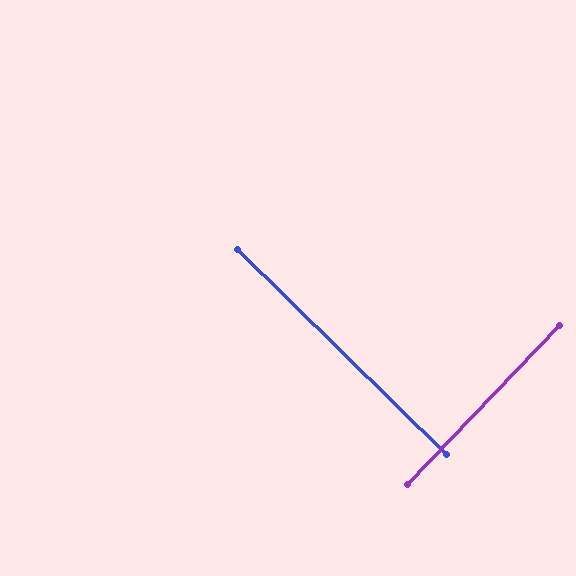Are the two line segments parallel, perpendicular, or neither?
Perpendicular — they meet at approximately 89°.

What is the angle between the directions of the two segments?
Approximately 89 degrees.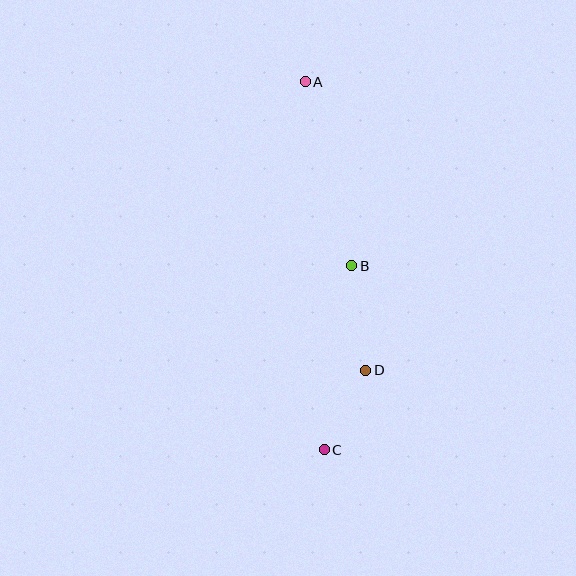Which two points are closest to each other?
Points C and D are closest to each other.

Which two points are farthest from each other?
Points A and C are farthest from each other.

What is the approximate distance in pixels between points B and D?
The distance between B and D is approximately 105 pixels.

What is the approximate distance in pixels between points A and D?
The distance between A and D is approximately 295 pixels.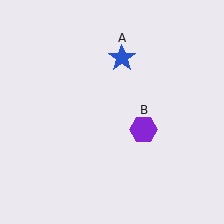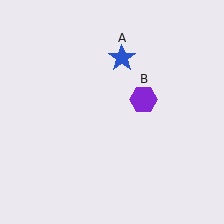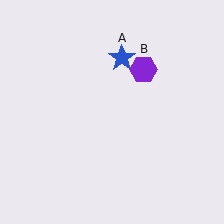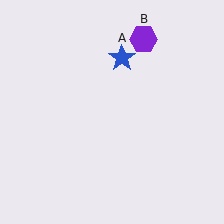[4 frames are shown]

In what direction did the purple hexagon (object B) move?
The purple hexagon (object B) moved up.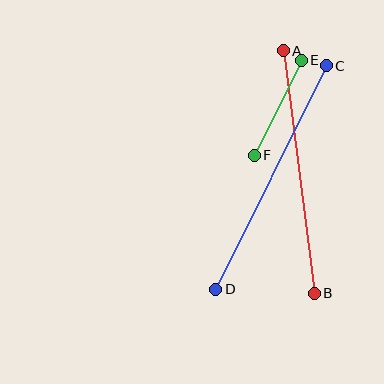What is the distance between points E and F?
The distance is approximately 106 pixels.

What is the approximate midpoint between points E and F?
The midpoint is at approximately (278, 108) pixels.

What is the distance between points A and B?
The distance is approximately 245 pixels.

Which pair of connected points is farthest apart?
Points C and D are farthest apart.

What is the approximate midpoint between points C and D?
The midpoint is at approximately (271, 177) pixels.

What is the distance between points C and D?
The distance is approximately 249 pixels.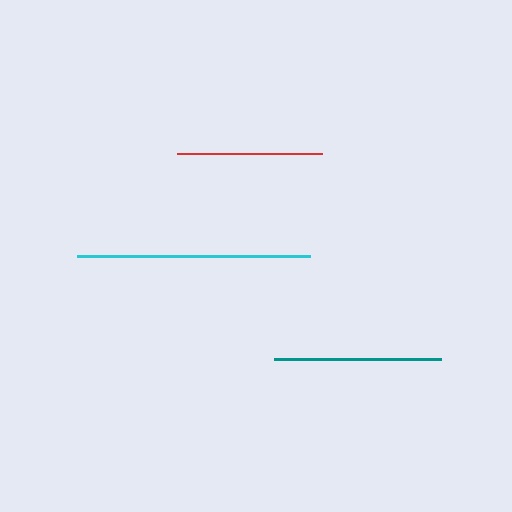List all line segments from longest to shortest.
From longest to shortest: cyan, teal, red.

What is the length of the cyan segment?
The cyan segment is approximately 233 pixels long.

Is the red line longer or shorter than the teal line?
The teal line is longer than the red line.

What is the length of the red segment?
The red segment is approximately 145 pixels long.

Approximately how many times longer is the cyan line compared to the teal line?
The cyan line is approximately 1.4 times the length of the teal line.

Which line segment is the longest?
The cyan line is the longest at approximately 233 pixels.